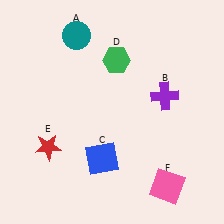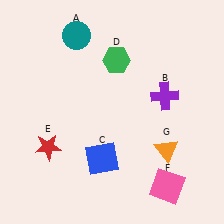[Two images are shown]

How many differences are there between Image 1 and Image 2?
There is 1 difference between the two images.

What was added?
An orange triangle (G) was added in Image 2.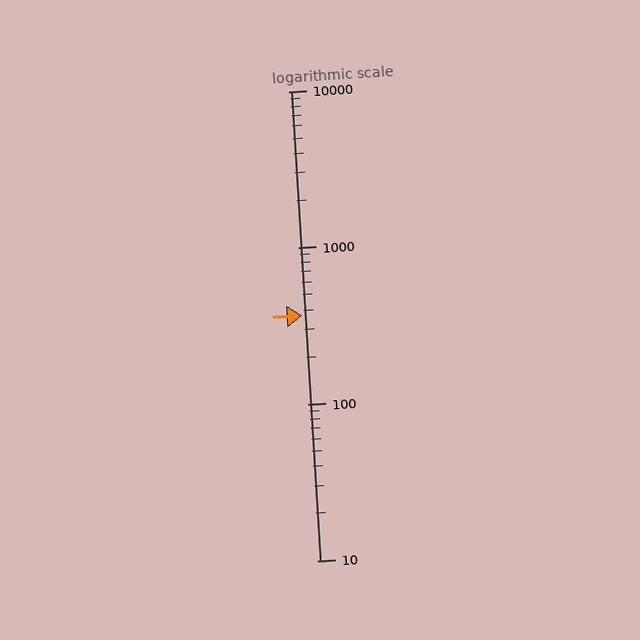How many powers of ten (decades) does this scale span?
The scale spans 3 decades, from 10 to 10000.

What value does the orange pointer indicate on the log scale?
The pointer indicates approximately 370.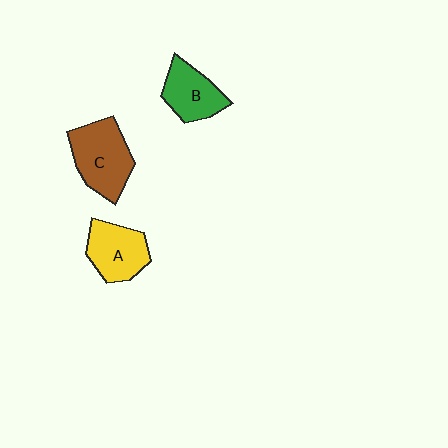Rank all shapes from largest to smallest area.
From largest to smallest: C (brown), A (yellow), B (green).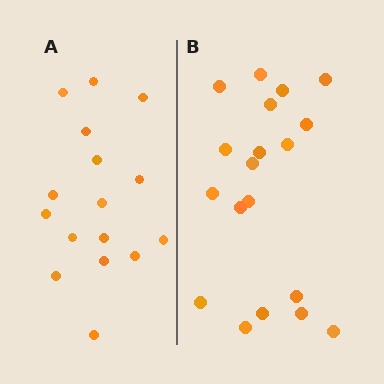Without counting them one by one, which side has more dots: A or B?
Region B (the right region) has more dots.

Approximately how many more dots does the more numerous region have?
Region B has just a few more — roughly 2 or 3 more dots than region A.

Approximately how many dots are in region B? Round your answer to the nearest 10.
About 20 dots. (The exact count is 19, which rounds to 20.)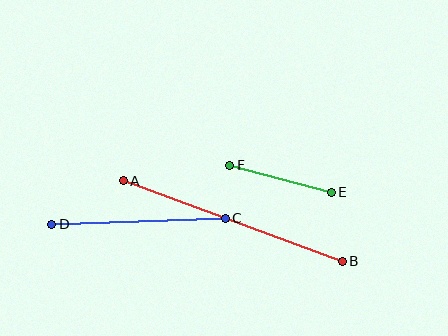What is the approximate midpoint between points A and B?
The midpoint is at approximately (233, 221) pixels.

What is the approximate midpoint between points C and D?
The midpoint is at approximately (139, 221) pixels.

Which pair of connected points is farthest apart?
Points A and B are farthest apart.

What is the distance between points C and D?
The distance is approximately 174 pixels.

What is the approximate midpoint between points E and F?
The midpoint is at approximately (280, 179) pixels.